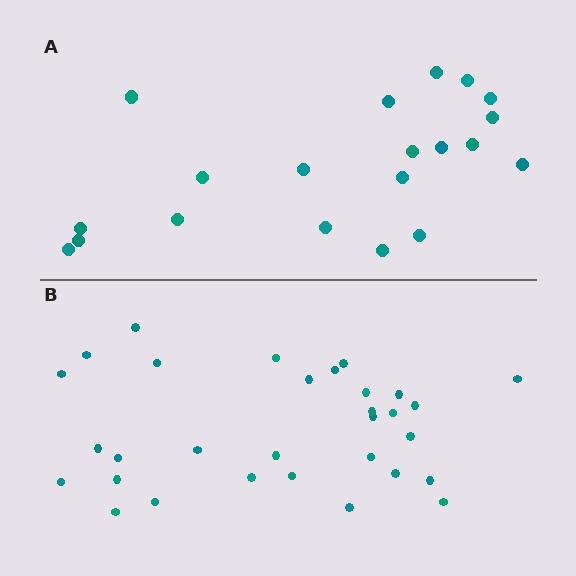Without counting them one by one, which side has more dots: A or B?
Region B (the bottom region) has more dots.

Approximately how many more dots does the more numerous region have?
Region B has roughly 12 or so more dots than region A.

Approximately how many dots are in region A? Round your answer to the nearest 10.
About 20 dots.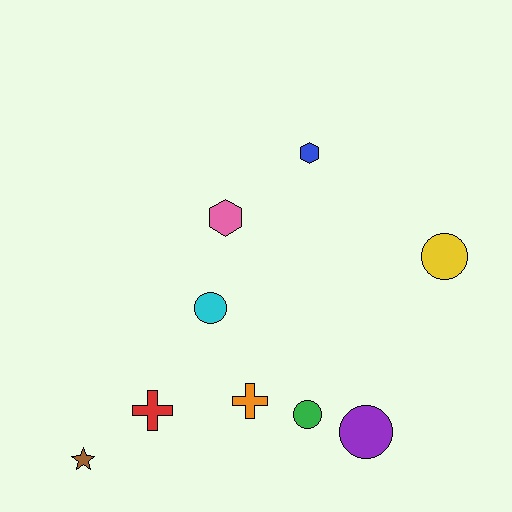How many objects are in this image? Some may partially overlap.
There are 9 objects.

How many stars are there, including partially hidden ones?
There is 1 star.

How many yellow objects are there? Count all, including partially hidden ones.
There is 1 yellow object.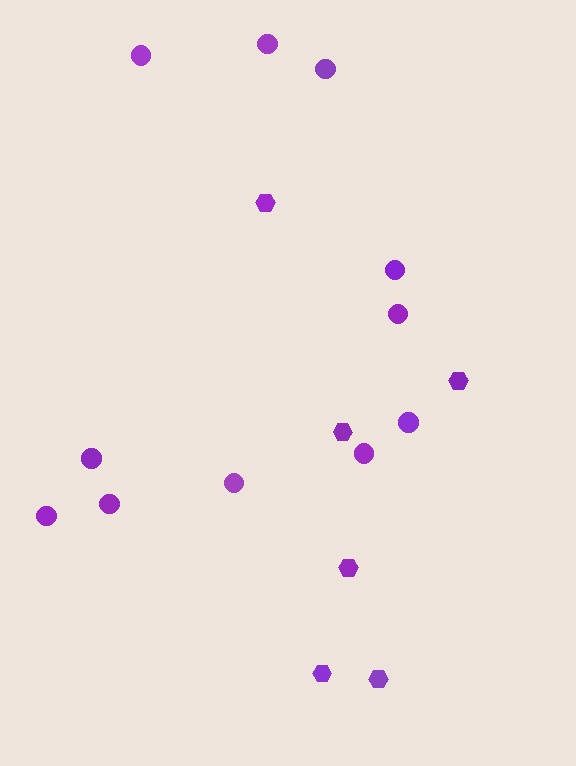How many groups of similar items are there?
There are 2 groups: one group of hexagons (6) and one group of circles (11).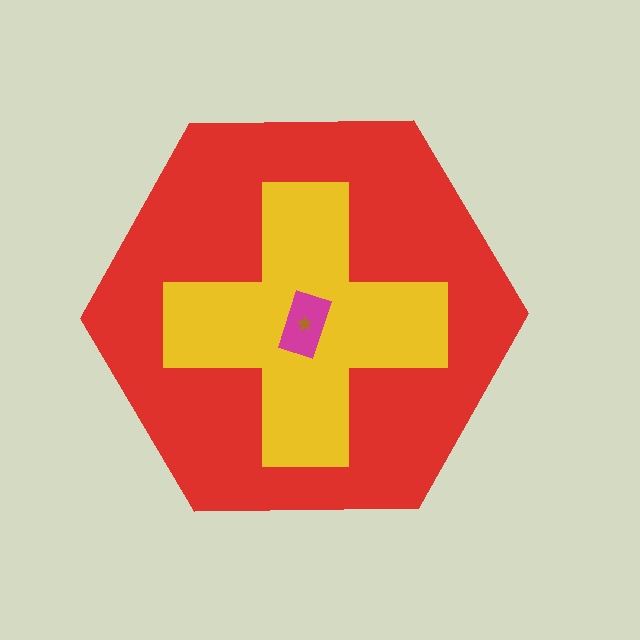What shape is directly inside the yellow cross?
The magenta rectangle.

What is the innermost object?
The brown star.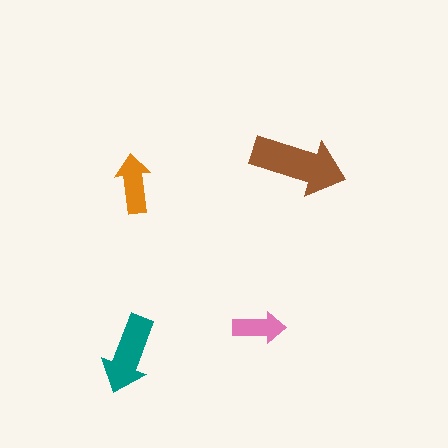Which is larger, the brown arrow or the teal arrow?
The brown one.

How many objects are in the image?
There are 4 objects in the image.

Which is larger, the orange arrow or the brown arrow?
The brown one.